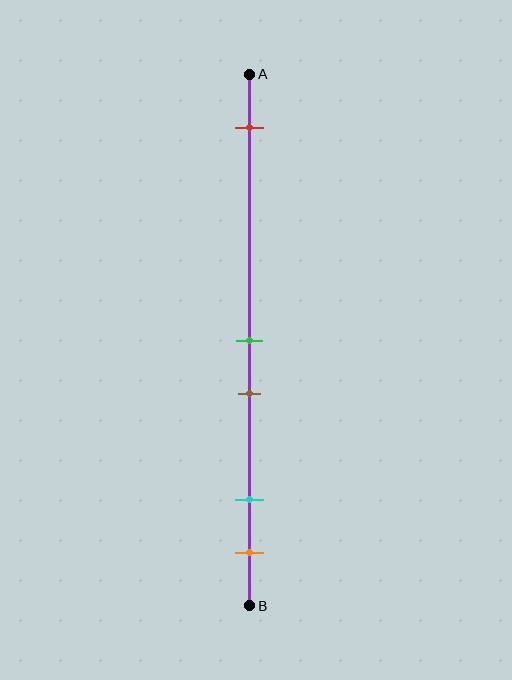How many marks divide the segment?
There are 5 marks dividing the segment.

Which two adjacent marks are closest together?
The green and brown marks are the closest adjacent pair.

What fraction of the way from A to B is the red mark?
The red mark is approximately 10% (0.1) of the way from A to B.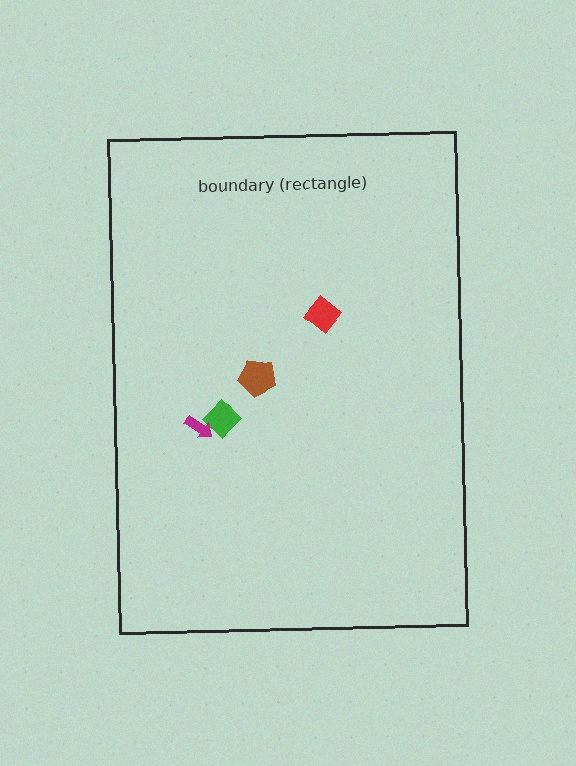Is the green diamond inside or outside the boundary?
Inside.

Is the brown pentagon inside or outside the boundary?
Inside.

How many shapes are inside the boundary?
4 inside, 0 outside.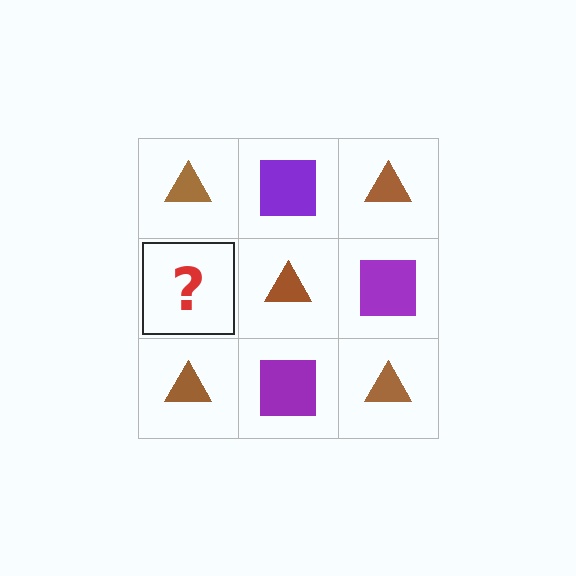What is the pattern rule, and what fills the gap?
The rule is that it alternates brown triangle and purple square in a checkerboard pattern. The gap should be filled with a purple square.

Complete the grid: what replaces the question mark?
The question mark should be replaced with a purple square.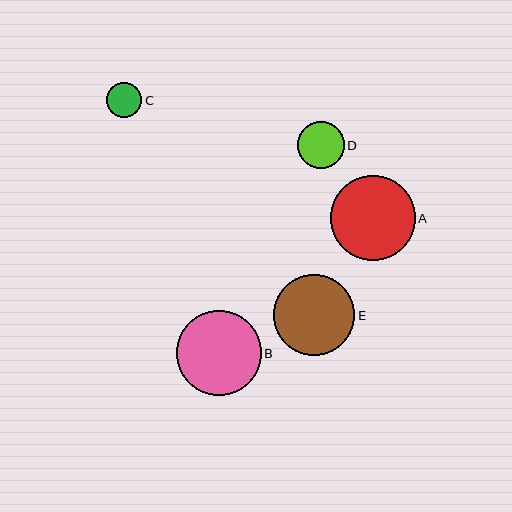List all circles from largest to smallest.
From largest to smallest: B, A, E, D, C.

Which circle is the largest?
Circle B is the largest with a size of approximately 85 pixels.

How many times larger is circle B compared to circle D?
Circle B is approximately 1.8 times the size of circle D.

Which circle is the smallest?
Circle C is the smallest with a size of approximately 35 pixels.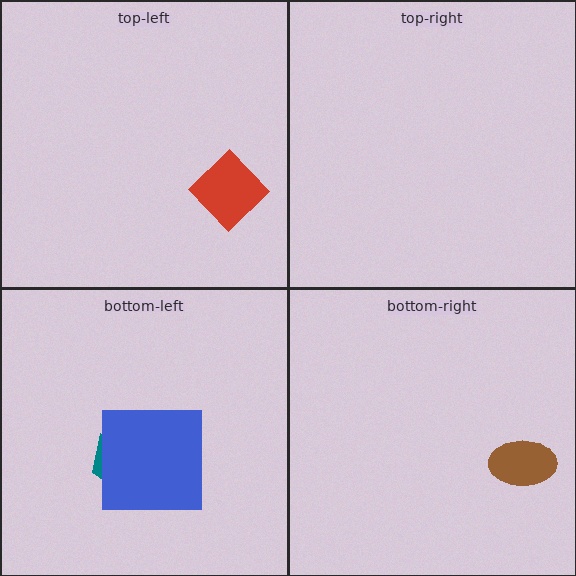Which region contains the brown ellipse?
The bottom-right region.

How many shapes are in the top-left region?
1.